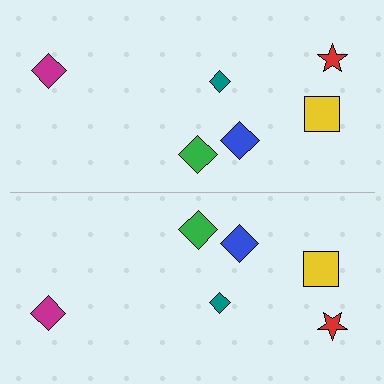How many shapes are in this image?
There are 12 shapes in this image.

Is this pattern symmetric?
Yes, this pattern has bilateral (reflection) symmetry.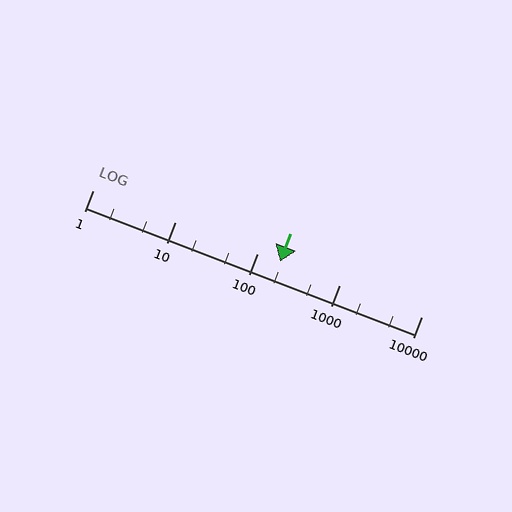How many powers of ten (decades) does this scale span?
The scale spans 4 decades, from 1 to 10000.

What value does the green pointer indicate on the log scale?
The pointer indicates approximately 190.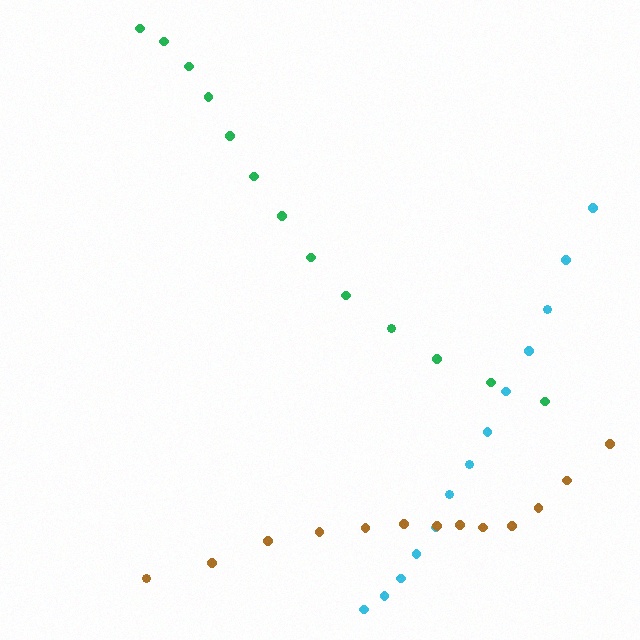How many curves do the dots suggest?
There are 3 distinct paths.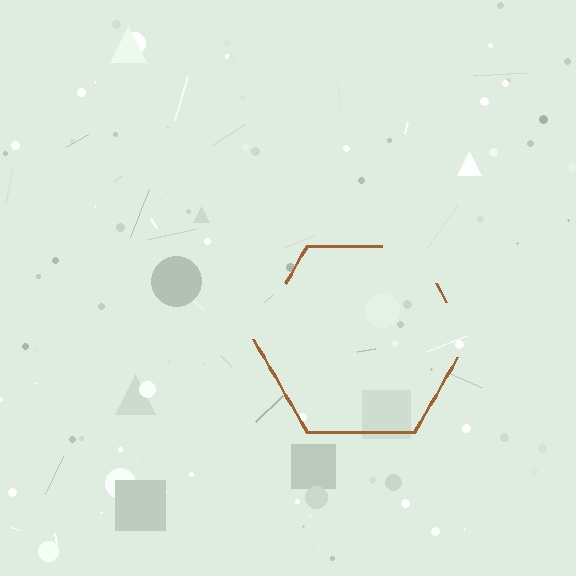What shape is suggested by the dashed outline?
The dashed outline suggests a hexagon.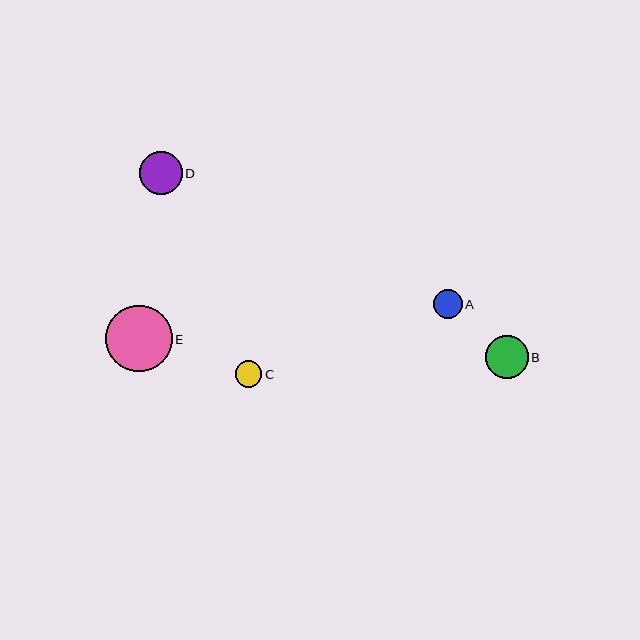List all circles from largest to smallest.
From largest to smallest: E, D, B, A, C.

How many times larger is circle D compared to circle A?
Circle D is approximately 1.5 times the size of circle A.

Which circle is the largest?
Circle E is the largest with a size of approximately 67 pixels.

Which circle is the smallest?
Circle C is the smallest with a size of approximately 26 pixels.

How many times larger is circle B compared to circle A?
Circle B is approximately 1.5 times the size of circle A.